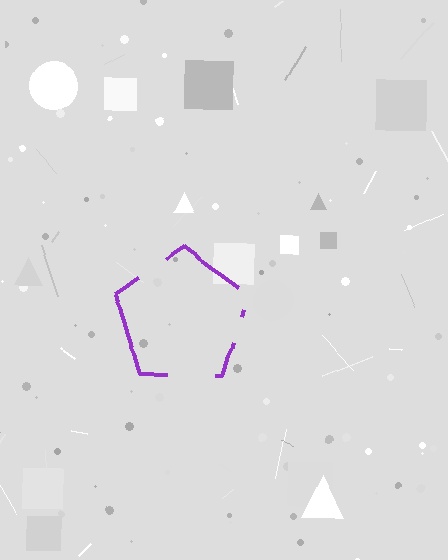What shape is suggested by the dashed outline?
The dashed outline suggests a pentagon.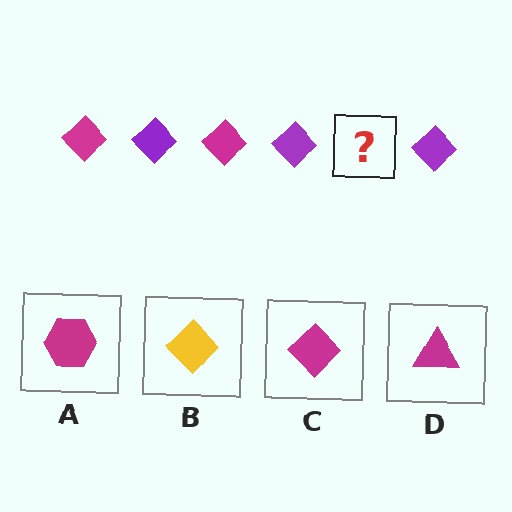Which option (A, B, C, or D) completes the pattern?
C.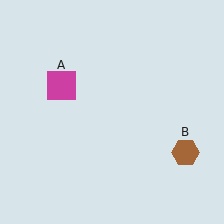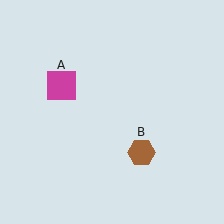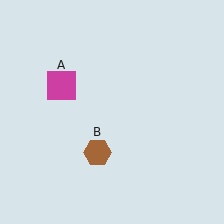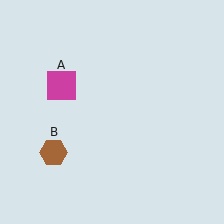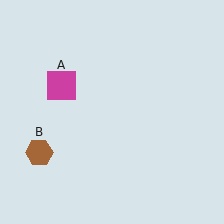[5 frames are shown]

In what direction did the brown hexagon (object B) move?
The brown hexagon (object B) moved left.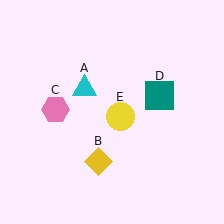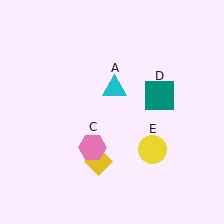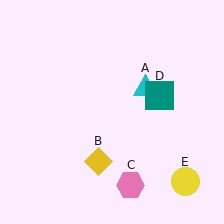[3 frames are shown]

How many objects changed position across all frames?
3 objects changed position: cyan triangle (object A), pink hexagon (object C), yellow circle (object E).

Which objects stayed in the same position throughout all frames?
Yellow diamond (object B) and teal square (object D) remained stationary.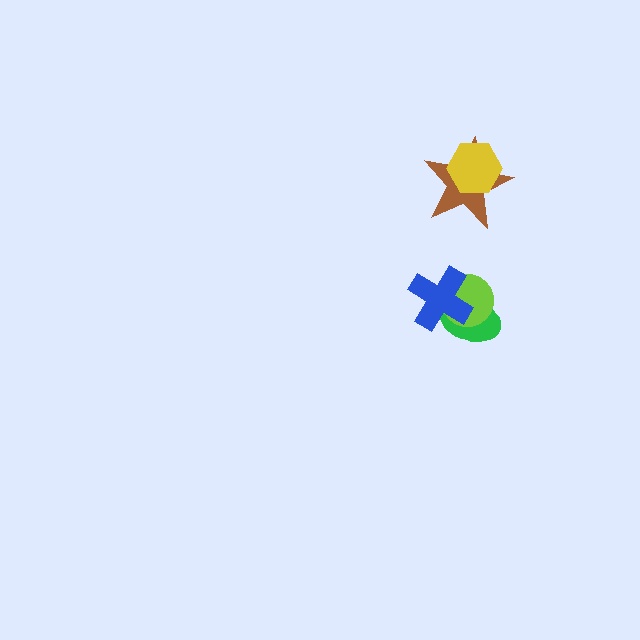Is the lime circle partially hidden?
Yes, it is partially covered by another shape.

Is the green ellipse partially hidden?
Yes, it is partially covered by another shape.